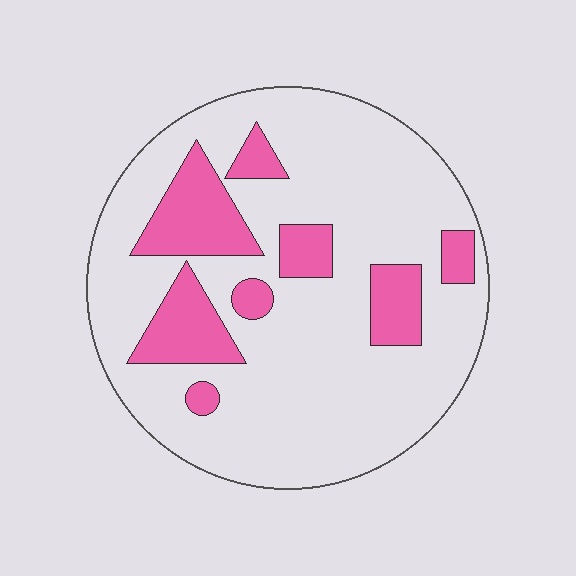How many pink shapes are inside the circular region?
8.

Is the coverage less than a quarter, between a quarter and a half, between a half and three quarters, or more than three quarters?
Less than a quarter.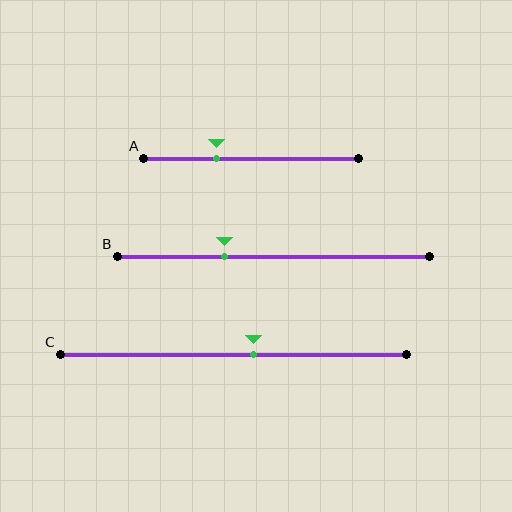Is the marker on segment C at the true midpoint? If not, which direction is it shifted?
No, the marker on segment C is shifted to the right by about 6% of the segment length.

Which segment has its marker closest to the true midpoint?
Segment C has its marker closest to the true midpoint.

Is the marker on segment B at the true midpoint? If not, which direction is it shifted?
No, the marker on segment B is shifted to the left by about 16% of the segment length.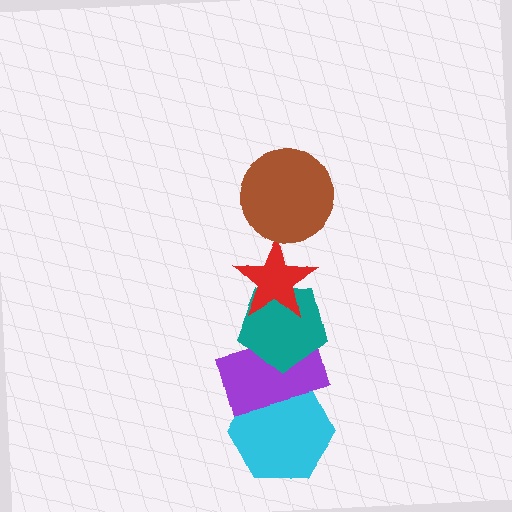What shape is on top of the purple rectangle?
The teal pentagon is on top of the purple rectangle.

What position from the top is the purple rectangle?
The purple rectangle is 4th from the top.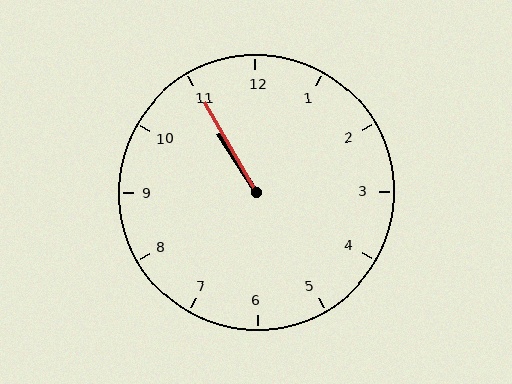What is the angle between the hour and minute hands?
Approximately 2 degrees.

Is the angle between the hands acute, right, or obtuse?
It is acute.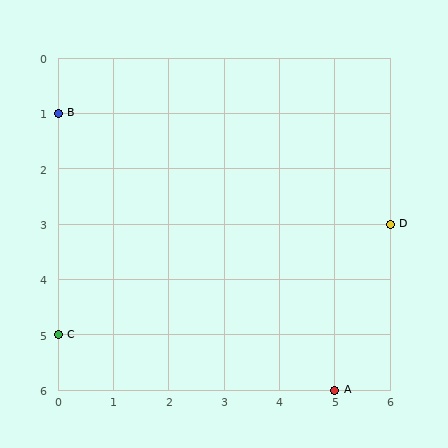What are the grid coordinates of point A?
Point A is at grid coordinates (5, 6).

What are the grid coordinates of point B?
Point B is at grid coordinates (0, 1).